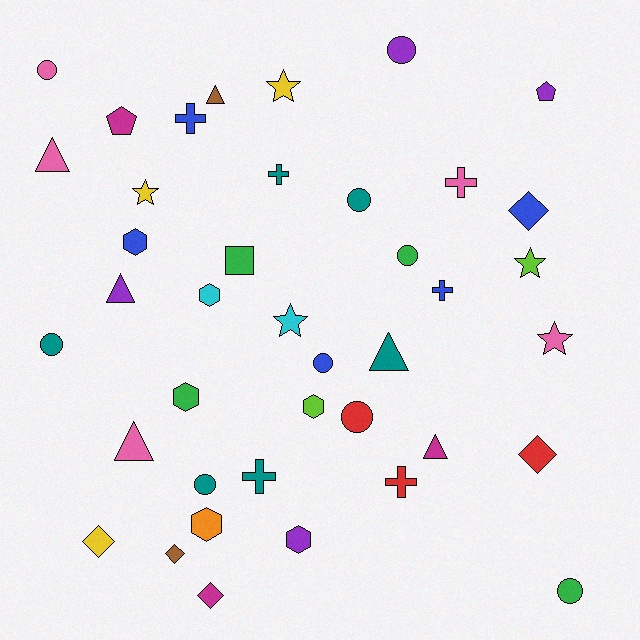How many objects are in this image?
There are 40 objects.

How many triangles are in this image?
There are 6 triangles.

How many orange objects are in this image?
There is 1 orange object.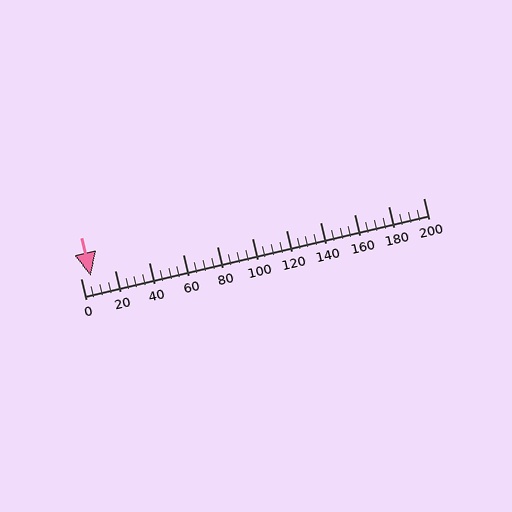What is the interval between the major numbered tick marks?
The major tick marks are spaced 20 units apart.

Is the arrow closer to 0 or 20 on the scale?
The arrow is closer to 0.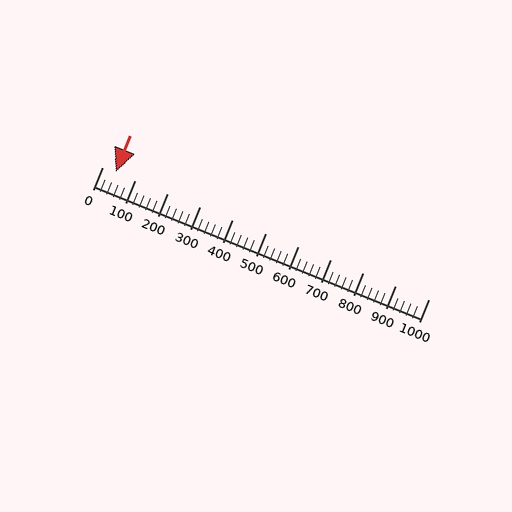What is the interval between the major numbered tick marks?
The major tick marks are spaced 100 units apart.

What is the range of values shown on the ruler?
The ruler shows values from 0 to 1000.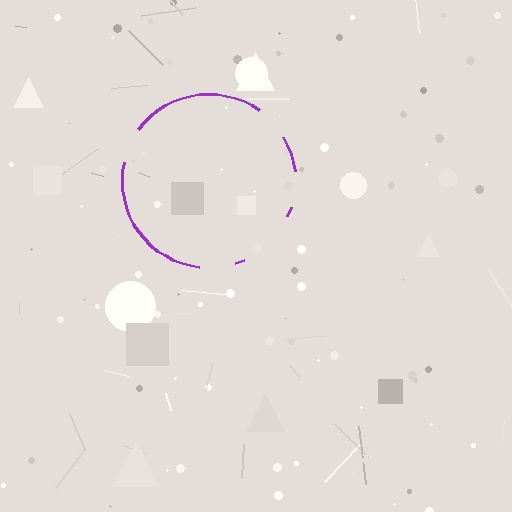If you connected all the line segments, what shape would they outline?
They would outline a circle.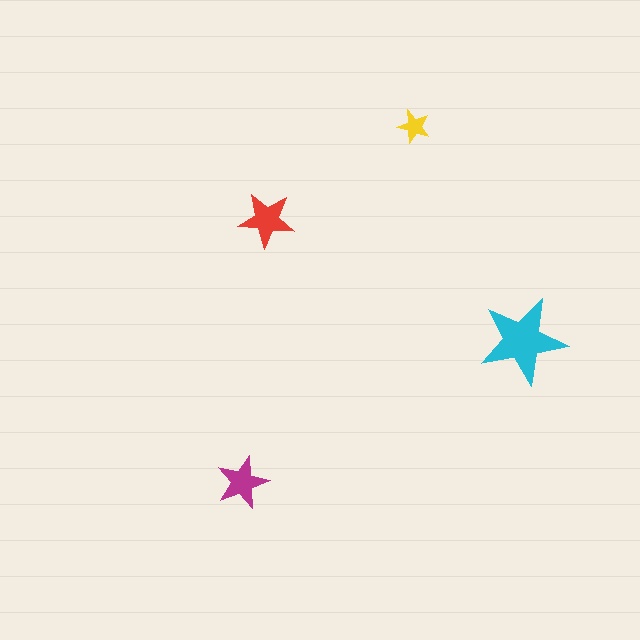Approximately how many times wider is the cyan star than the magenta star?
About 1.5 times wider.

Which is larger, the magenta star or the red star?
The red one.